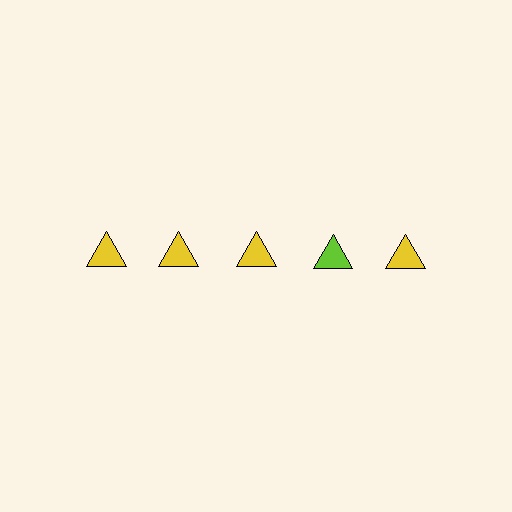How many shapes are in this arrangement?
There are 5 shapes arranged in a grid pattern.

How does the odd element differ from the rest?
It has a different color: lime instead of yellow.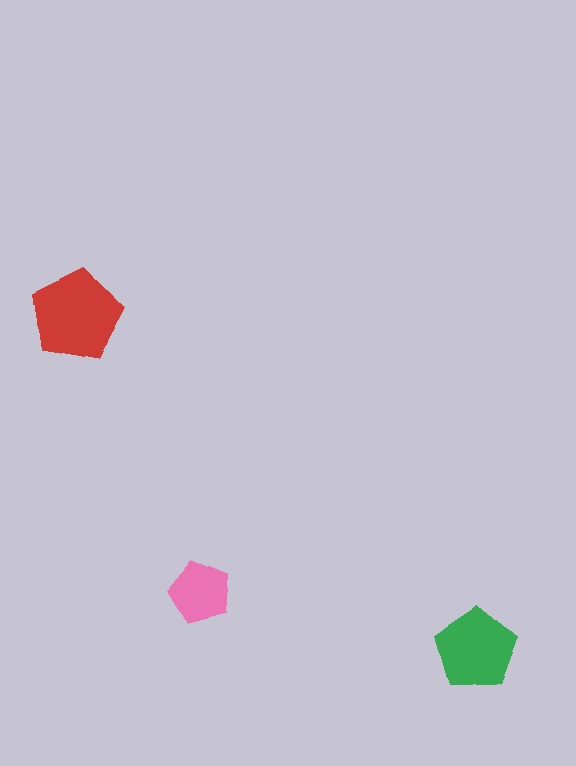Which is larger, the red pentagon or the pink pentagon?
The red one.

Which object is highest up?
The red pentagon is topmost.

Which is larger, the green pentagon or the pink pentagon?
The green one.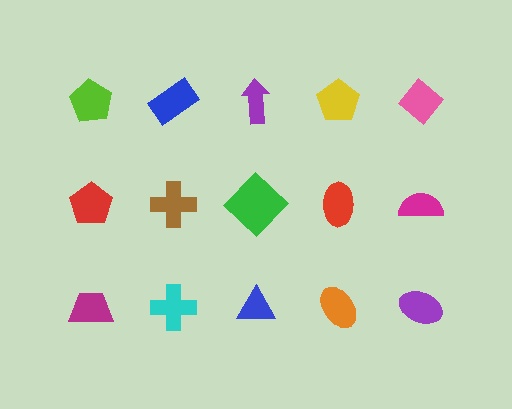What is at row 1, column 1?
A lime pentagon.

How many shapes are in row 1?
5 shapes.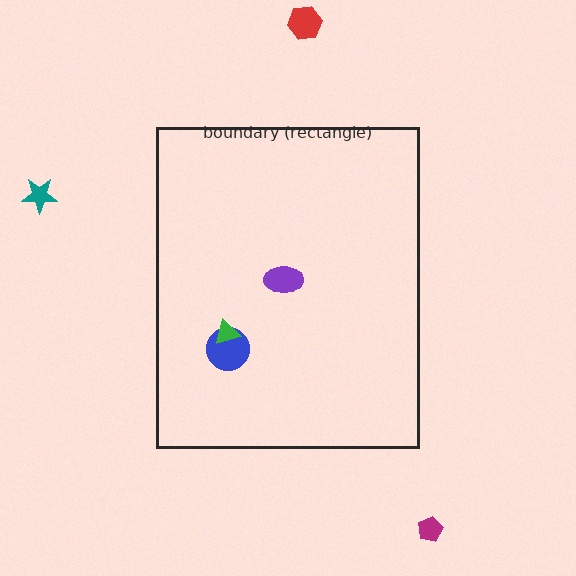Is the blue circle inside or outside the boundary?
Inside.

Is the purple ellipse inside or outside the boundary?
Inside.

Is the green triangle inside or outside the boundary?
Inside.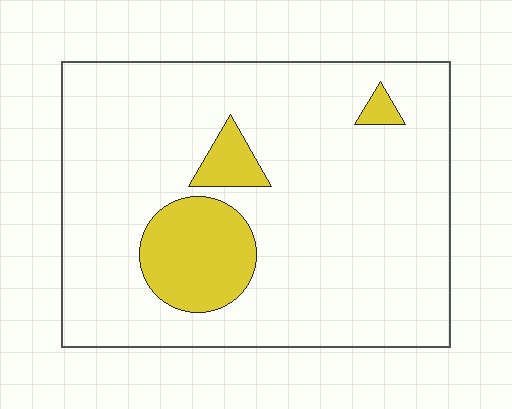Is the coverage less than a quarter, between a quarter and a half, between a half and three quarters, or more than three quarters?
Less than a quarter.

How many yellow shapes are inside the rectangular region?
3.